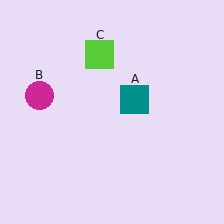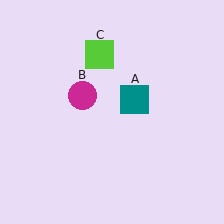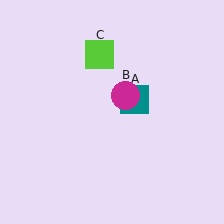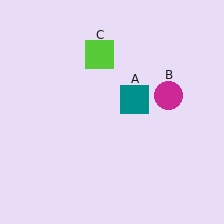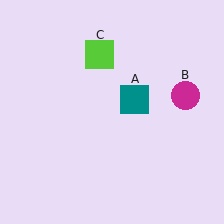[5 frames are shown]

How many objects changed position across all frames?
1 object changed position: magenta circle (object B).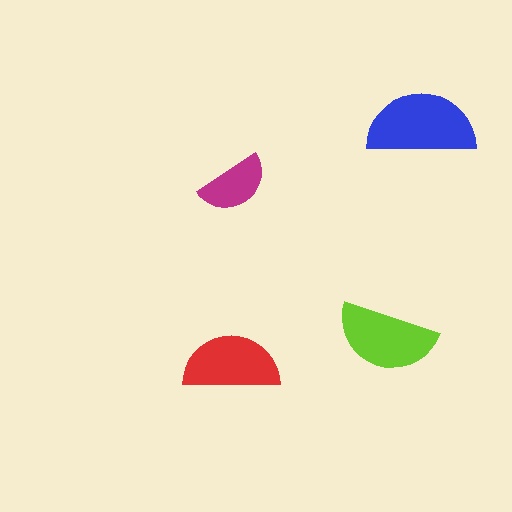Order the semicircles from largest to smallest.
the blue one, the lime one, the red one, the magenta one.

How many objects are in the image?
There are 4 objects in the image.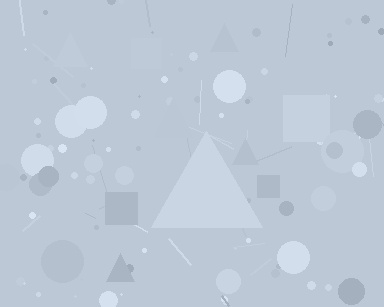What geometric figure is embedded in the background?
A triangle is embedded in the background.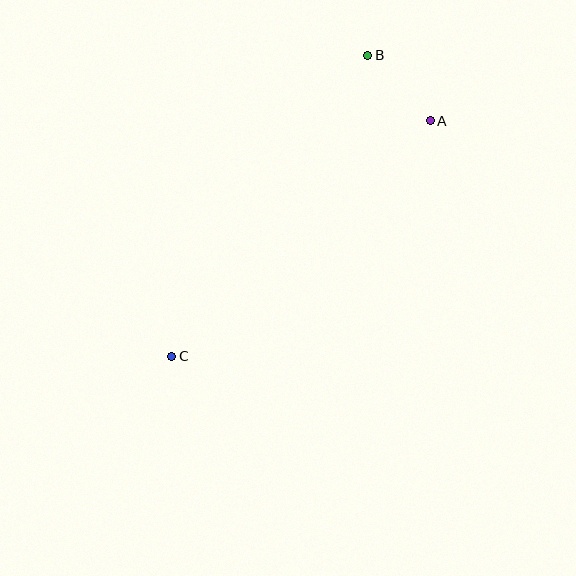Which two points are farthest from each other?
Points B and C are farthest from each other.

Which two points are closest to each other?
Points A and B are closest to each other.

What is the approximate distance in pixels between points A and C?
The distance between A and C is approximately 350 pixels.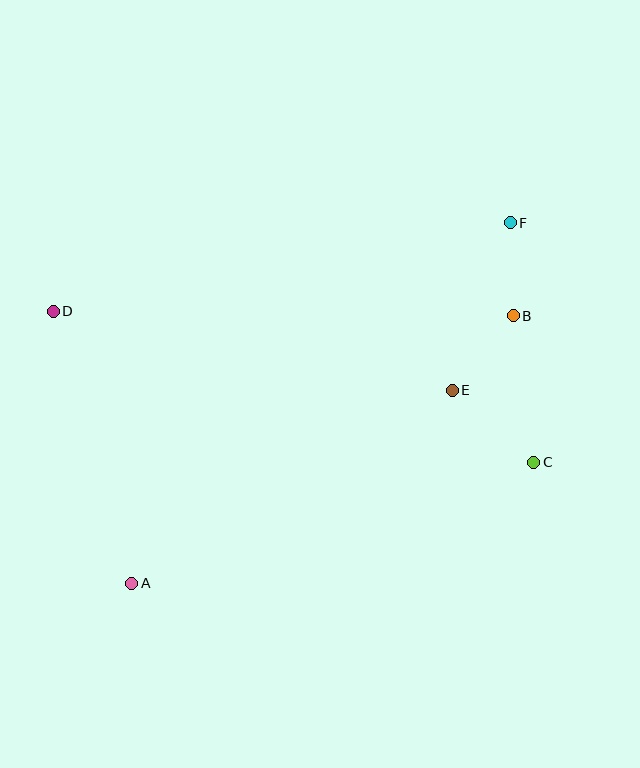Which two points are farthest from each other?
Points A and F are farthest from each other.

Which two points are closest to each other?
Points B and F are closest to each other.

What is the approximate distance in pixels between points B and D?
The distance between B and D is approximately 460 pixels.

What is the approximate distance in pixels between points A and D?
The distance between A and D is approximately 283 pixels.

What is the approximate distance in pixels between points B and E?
The distance between B and E is approximately 96 pixels.